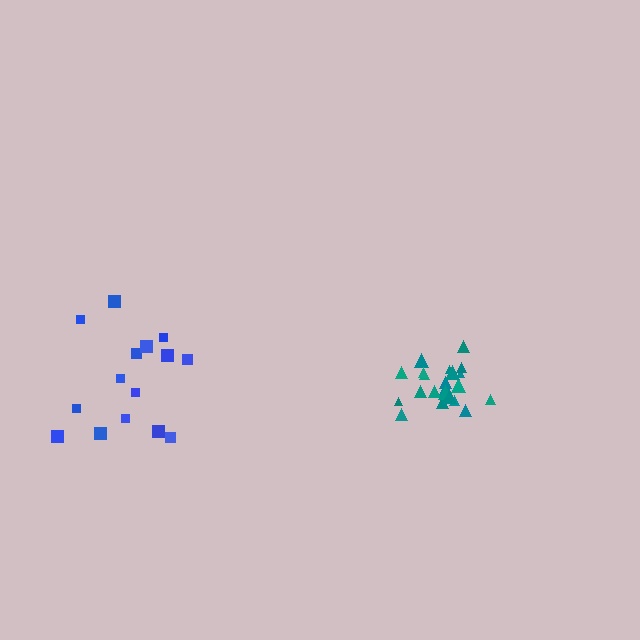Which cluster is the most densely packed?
Teal.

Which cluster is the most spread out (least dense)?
Blue.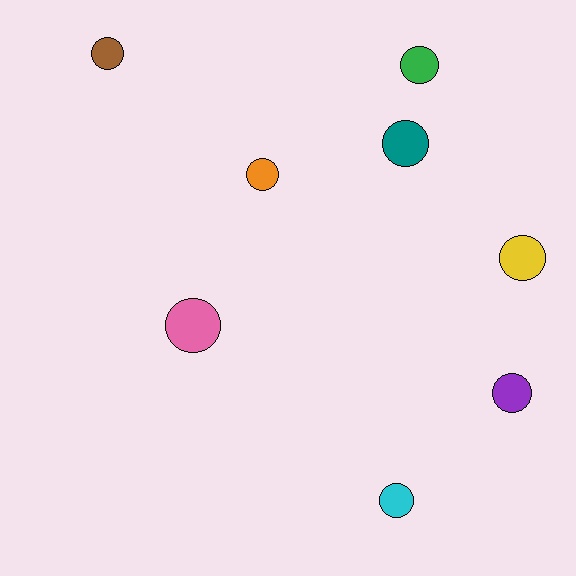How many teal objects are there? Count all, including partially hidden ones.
There is 1 teal object.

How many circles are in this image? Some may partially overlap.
There are 8 circles.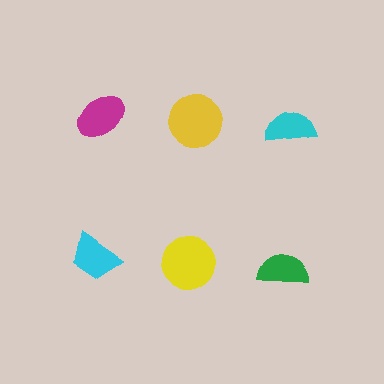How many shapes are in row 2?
3 shapes.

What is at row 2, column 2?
A yellow circle.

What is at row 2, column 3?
A green semicircle.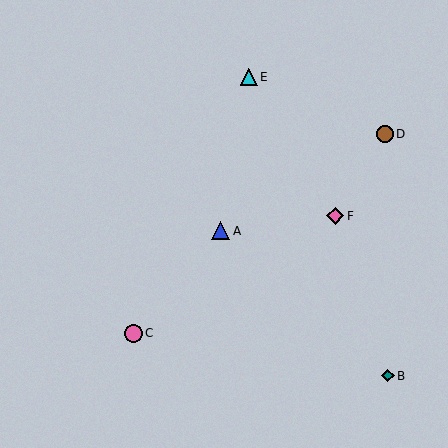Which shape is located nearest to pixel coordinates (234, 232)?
The blue triangle (labeled A) at (220, 231) is nearest to that location.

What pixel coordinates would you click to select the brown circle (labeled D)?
Click at (385, 134) to select the brown circle D.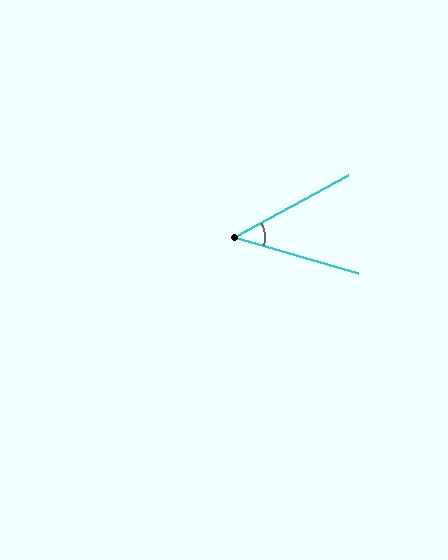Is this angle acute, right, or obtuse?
It is acute.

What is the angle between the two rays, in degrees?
Approximately 45 degrees.